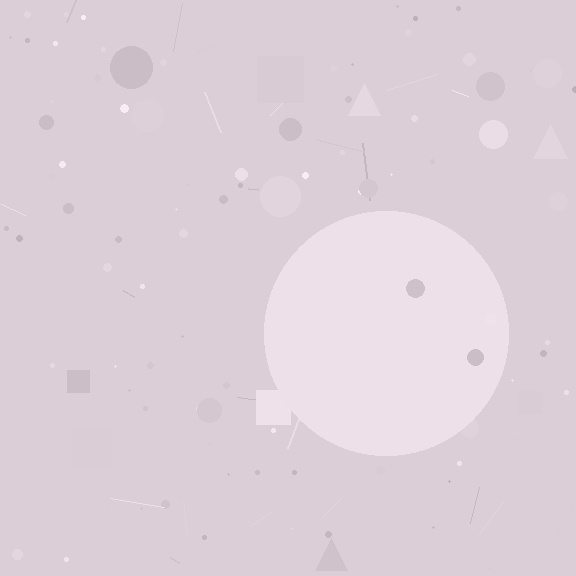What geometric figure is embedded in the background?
A circle is embedded in the background.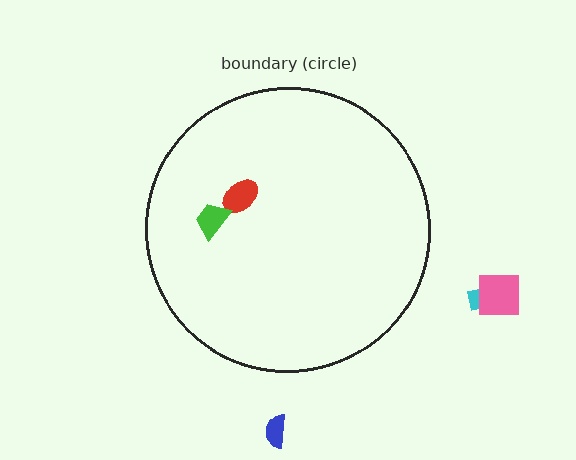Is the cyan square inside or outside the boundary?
Outside.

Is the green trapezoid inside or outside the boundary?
Inside.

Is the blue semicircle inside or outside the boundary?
Outside.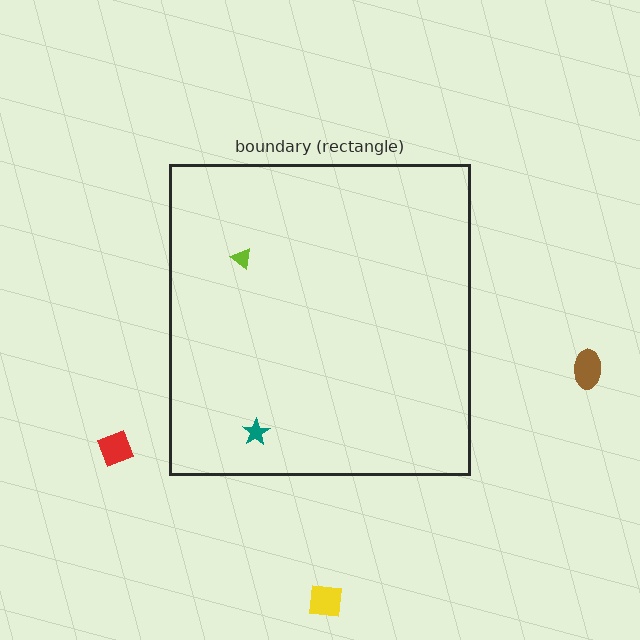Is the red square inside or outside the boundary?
Outside.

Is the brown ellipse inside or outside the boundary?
Outside.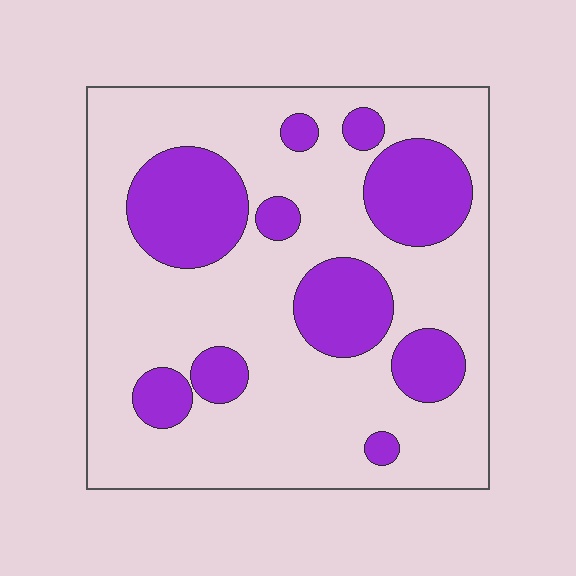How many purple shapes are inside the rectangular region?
10.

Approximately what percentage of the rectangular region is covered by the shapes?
Approximately 25%.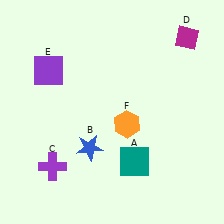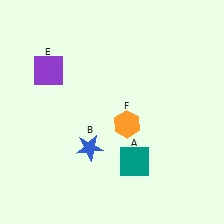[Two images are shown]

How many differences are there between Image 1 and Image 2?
There are 2 differences between the two images.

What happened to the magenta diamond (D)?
The magenta diamond (D) was removed in Image 2. It was in the top-right area of Image 1.